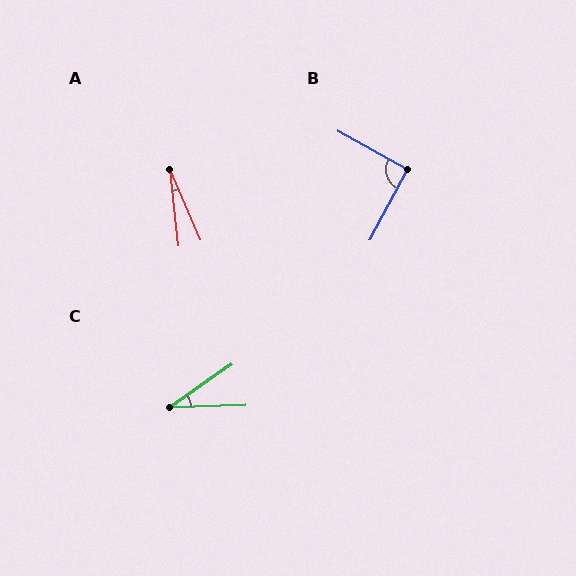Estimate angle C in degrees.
Approximately 33 degrees.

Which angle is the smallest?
A, at approximately 18 degrees.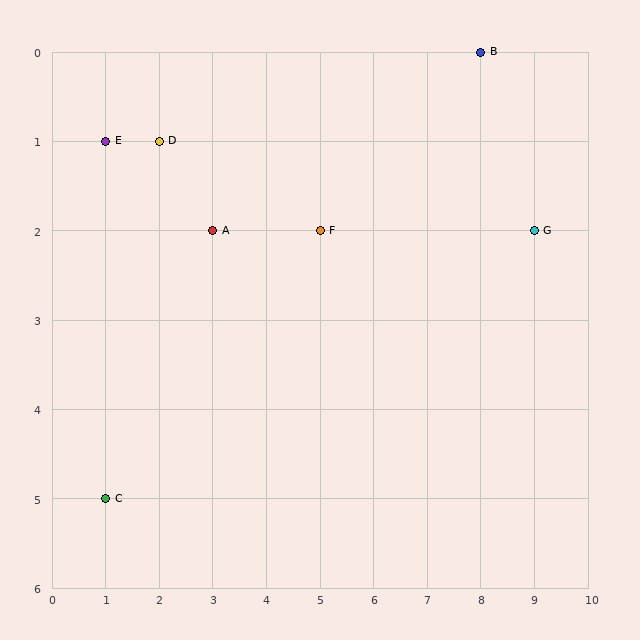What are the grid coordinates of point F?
Point F is at grid coordinates (5, 2).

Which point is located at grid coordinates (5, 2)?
Point F is at (5, 2).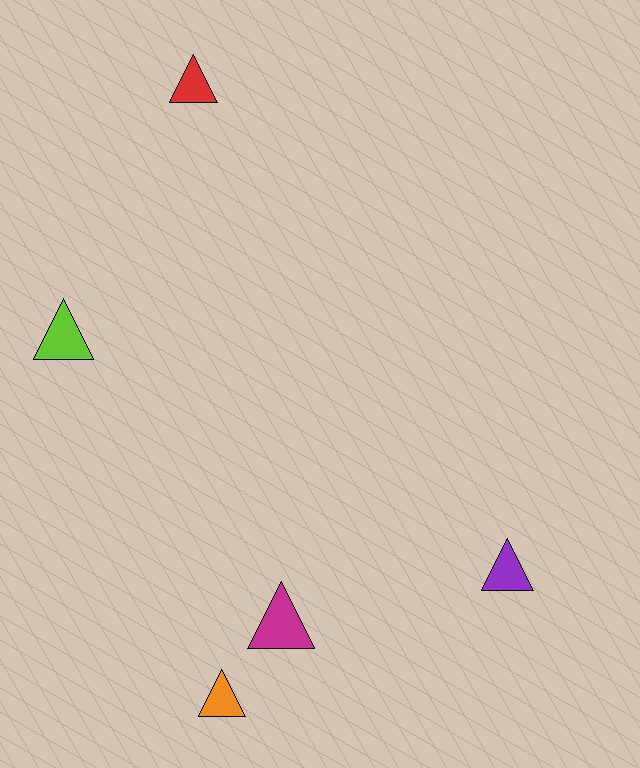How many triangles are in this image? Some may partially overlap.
There are 5 triangles.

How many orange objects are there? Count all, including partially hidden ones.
There is 1 orange object.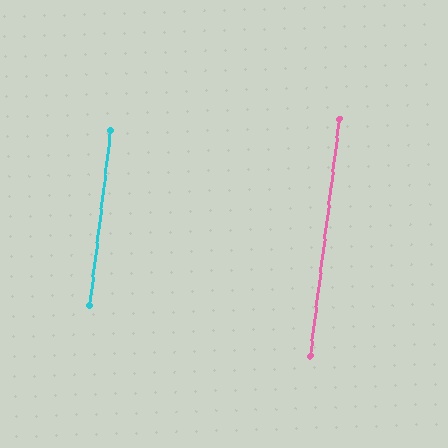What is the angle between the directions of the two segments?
Approximately 0 degrees.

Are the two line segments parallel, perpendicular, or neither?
Parallel — their directions differ by only 0.0°.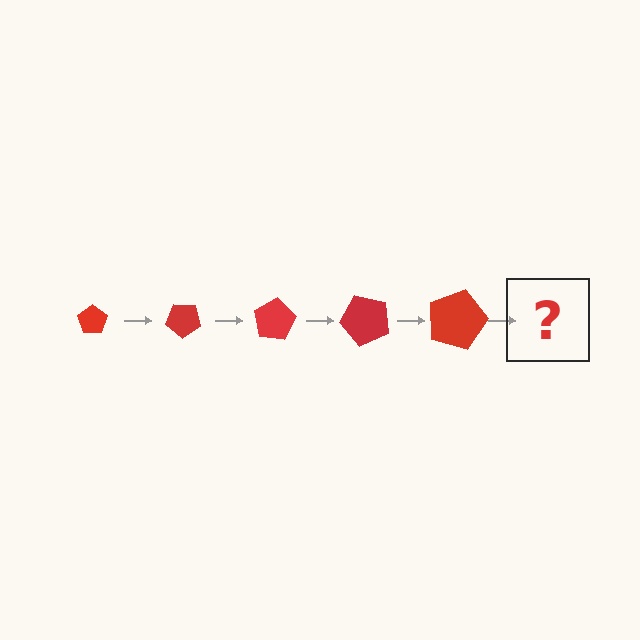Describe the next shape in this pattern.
It should be a pentagon, larger than the previous one and rotated 200 degrees from the start.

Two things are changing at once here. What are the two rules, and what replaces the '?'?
The two rules are that the pentagon grows larger each step and it rotates 40 degrees each step. The '?' should be a pentagon, larger than the previous one and rotated 200 degrees from the start.